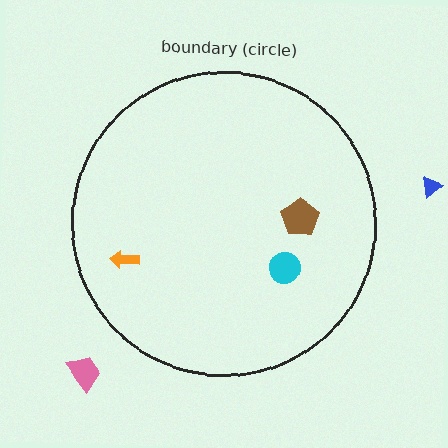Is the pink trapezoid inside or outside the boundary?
Outside.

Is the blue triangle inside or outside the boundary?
Outside.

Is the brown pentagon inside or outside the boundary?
Inside.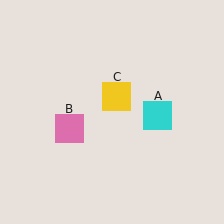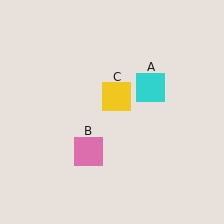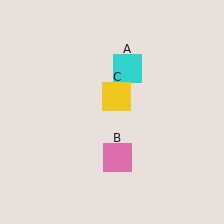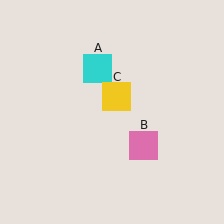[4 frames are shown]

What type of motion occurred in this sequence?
The cyan square (object A), pink square (object B) rotated counterclockwise around the center of the scene.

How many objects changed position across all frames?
2 objects changed position: cyan square (object A), pink square (object B).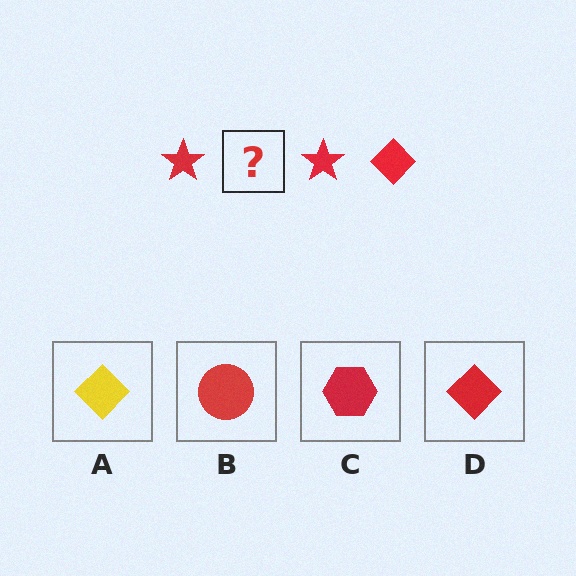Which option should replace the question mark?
Option D.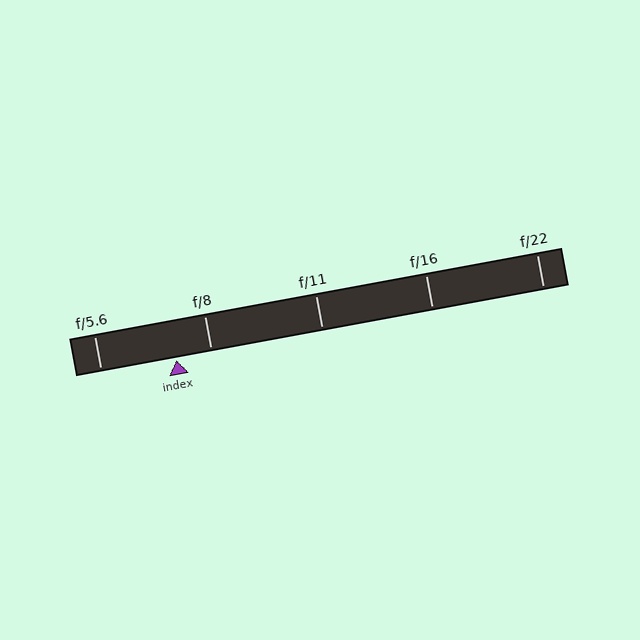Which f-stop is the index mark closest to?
The index mark is closest to f/8.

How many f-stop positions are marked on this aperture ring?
There are 5 f-stop positions marked.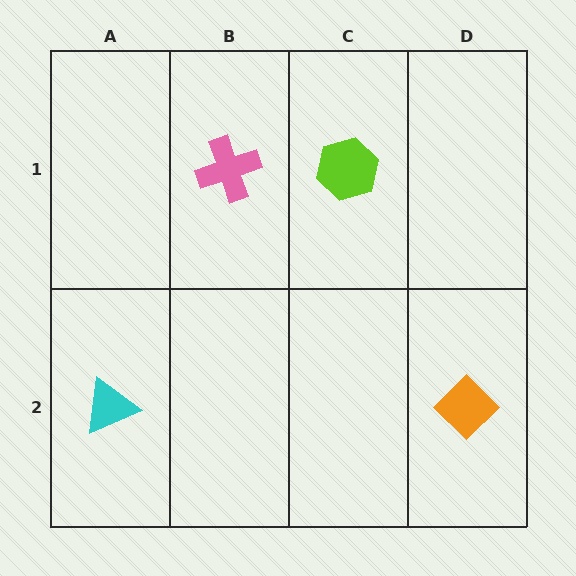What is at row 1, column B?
A pink cross.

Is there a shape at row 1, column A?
No, that cell is empty.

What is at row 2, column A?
A cyan triangle.